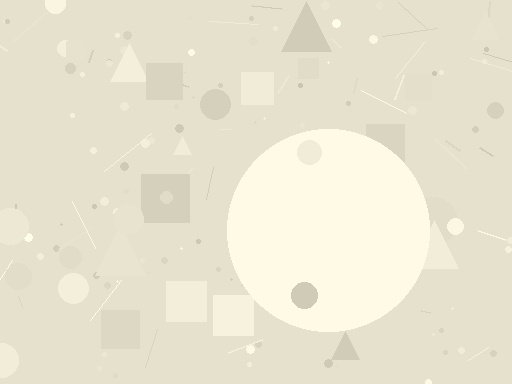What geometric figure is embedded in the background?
A circle is embedded in the background.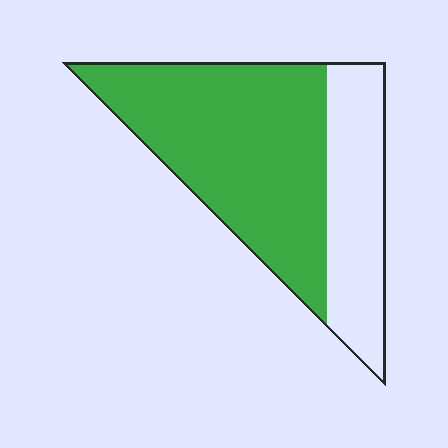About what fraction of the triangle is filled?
About two thirds (2/3).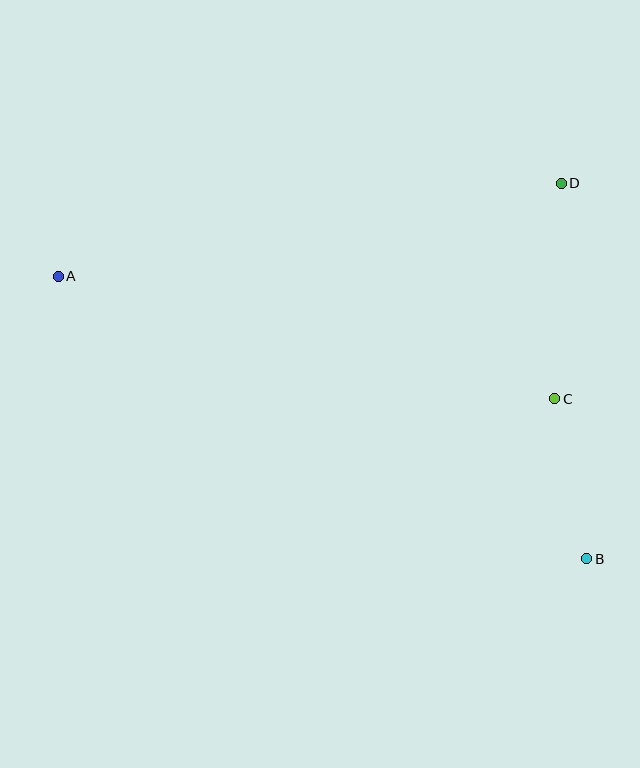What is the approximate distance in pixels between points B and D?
The distance between B and D is approximately 376 pixels.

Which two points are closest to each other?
Points B and C are closest to each other.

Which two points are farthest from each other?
Points A and B are farthest from each other.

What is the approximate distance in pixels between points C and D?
The distance between C and D is approximately 215 pixels.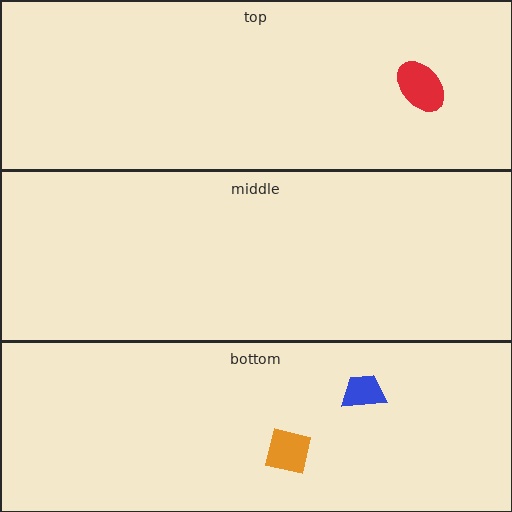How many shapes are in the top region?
1.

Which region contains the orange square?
The bottom region.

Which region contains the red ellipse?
The top region.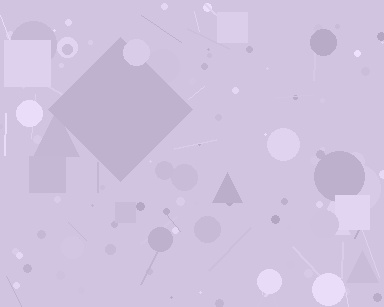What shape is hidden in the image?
A diamond is hidden in the image.